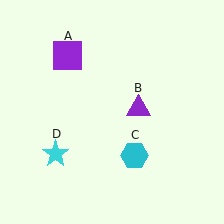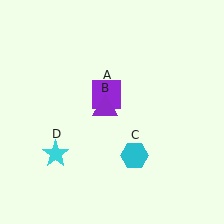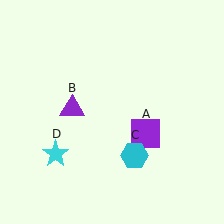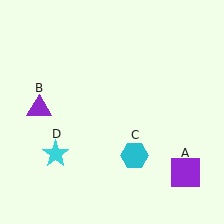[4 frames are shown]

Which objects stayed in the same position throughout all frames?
Cyan hexagon (object C) and cyan star (object D) remained stationary.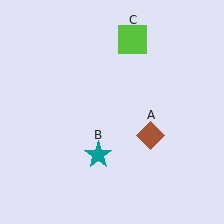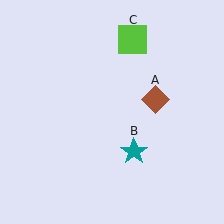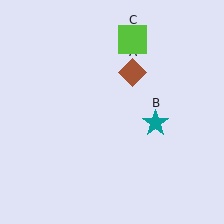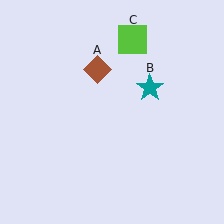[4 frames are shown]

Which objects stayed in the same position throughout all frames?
Lime square (object C) remained stationary.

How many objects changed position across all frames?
2 objects changed position: brown diamond (object A), teal star (object B).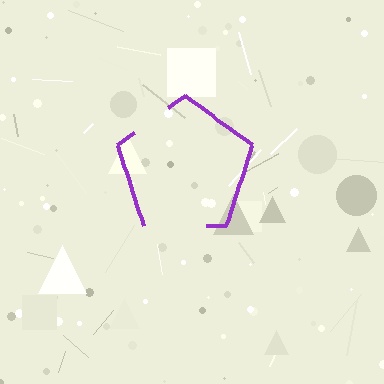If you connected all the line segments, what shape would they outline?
They would outline a pentagon.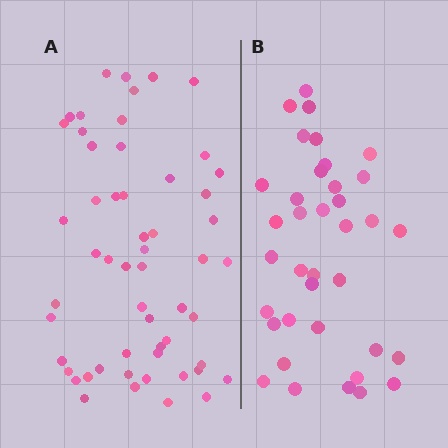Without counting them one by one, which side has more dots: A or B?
Region A (the left region) has more dots.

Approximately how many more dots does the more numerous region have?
Region A has approximately 20 more dots than region B.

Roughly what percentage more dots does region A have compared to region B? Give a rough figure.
About 50% more.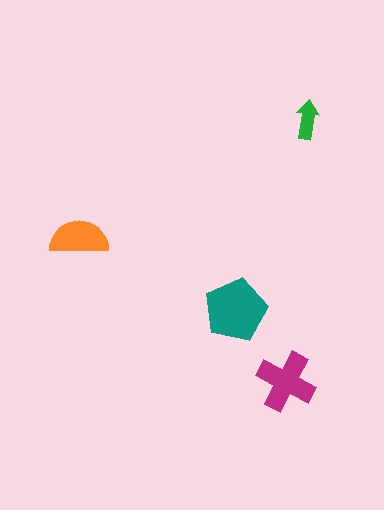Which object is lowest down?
The magenta cross is bottommost.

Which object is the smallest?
The green arrow.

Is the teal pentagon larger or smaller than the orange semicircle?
Larger.